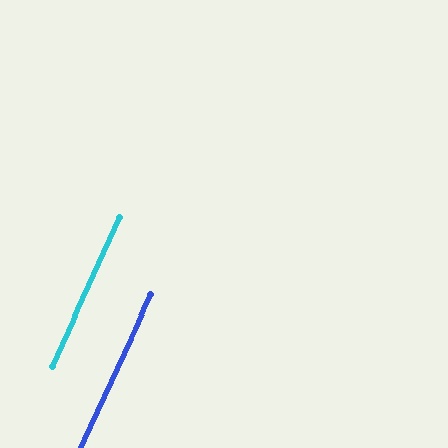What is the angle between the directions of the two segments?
Approximately 0 degrees.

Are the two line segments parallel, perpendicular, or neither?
Parallel — their directions differ by only 0.4°.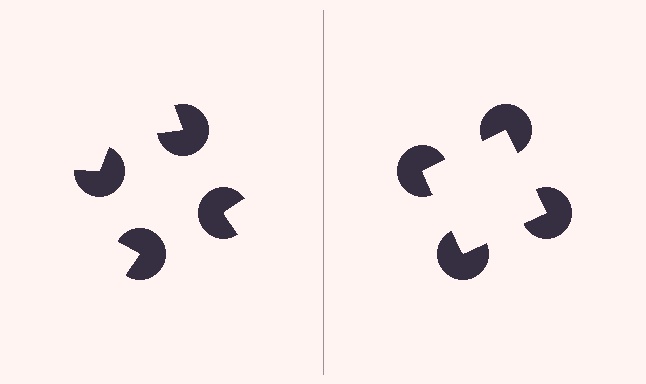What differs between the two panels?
The pac-man discs are positioned identically on both sides; only the wedge orientations differ. On the right they align to a square; on the left they are misaligned.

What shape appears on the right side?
An illusory square.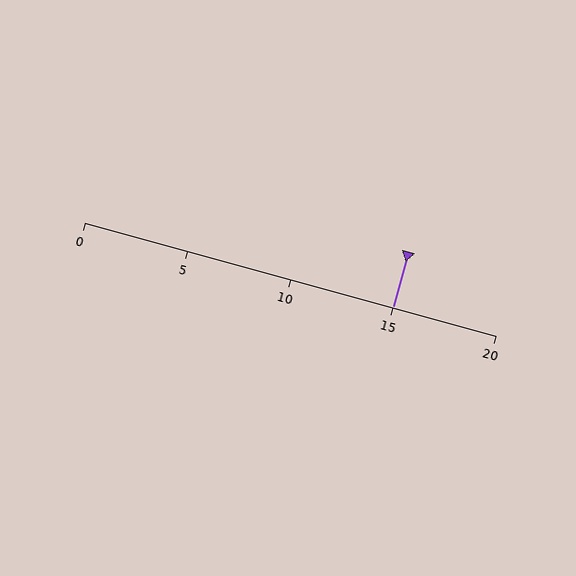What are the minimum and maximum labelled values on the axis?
The axis runs from 0 to 20.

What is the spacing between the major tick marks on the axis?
The major ticks are spaced 5 apart.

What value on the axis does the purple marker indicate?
The marker indicates approximately 15.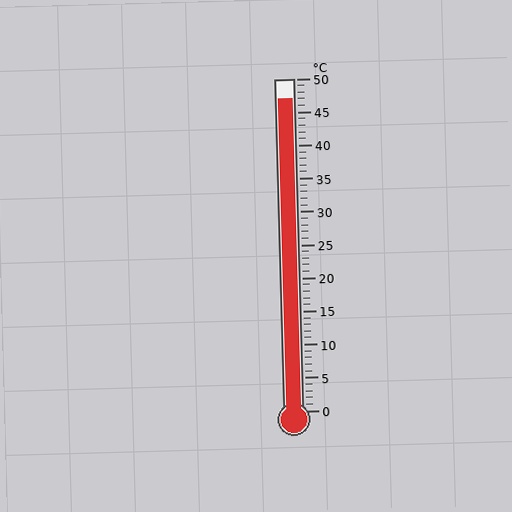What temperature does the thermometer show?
The thermometer shows approximately 47°C.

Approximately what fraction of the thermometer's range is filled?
The thermometer is filled to approximately 95% of its range.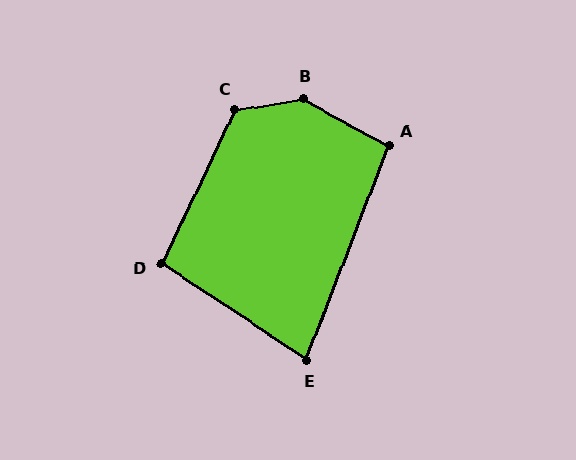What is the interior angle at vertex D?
Approximately 98 degrees (obtuse).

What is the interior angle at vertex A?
Approximately 97 degrees (obtuse).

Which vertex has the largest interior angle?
B, at approximately 143 degrees.